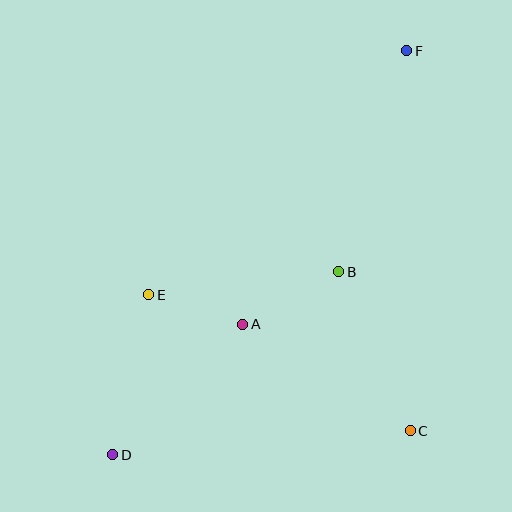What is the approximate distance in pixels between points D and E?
The distance between D and E is approximately 164 pixels.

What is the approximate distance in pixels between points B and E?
The distance between B and E is approximately 192 pixels.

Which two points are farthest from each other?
Points D and F are farthest from each other.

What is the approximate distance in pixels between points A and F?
The distance between A and F is approximately 319 pixels.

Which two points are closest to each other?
Points A and E are closest to each other.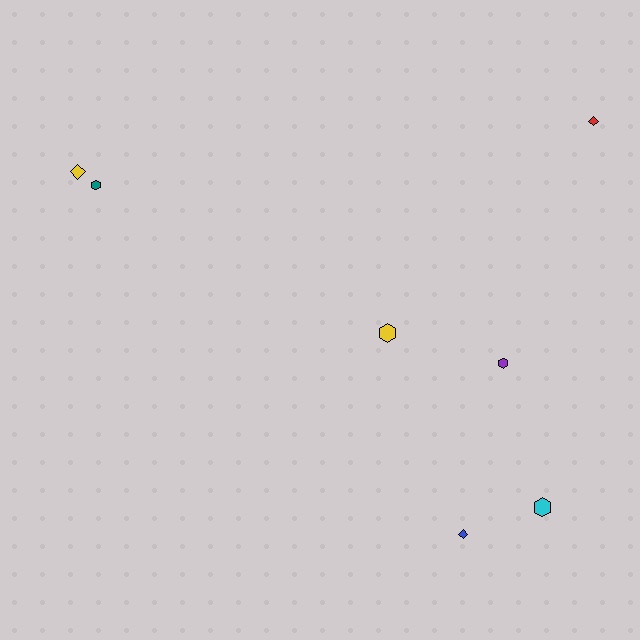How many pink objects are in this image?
There are no pink objects.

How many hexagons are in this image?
There are 4 hexagons.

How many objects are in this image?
There are 7 objects.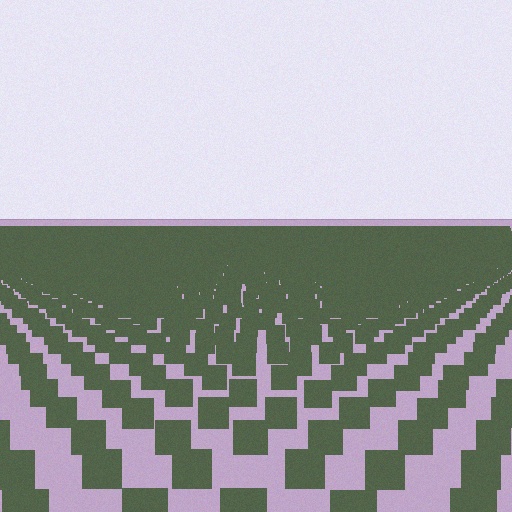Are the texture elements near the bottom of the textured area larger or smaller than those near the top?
Larger. Near the bottom, elements are closer to the viewer and appear at a bigger on-screen size.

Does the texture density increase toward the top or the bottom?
Density increases toward the top.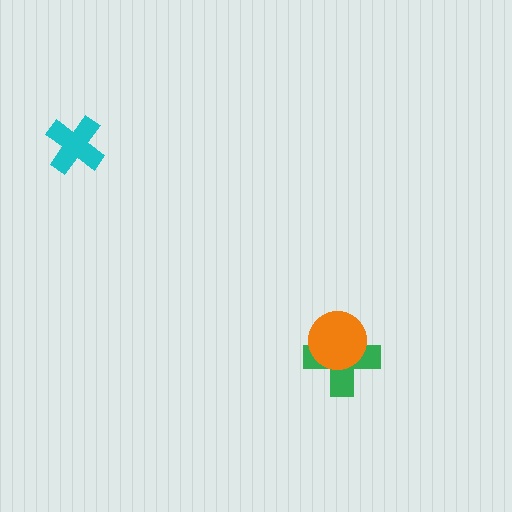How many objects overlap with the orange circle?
1 object overlaps with the orange circle.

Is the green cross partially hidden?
Yes, it is partially covered by another shape.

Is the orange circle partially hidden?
No, no other shape covers it.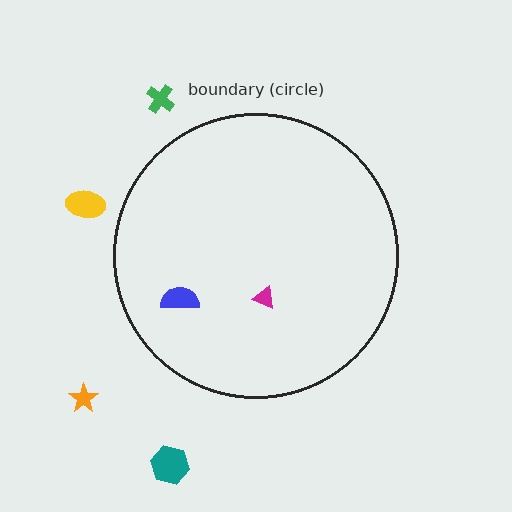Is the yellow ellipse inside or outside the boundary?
Outside.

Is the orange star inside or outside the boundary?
Outside.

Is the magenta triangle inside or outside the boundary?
Inside.